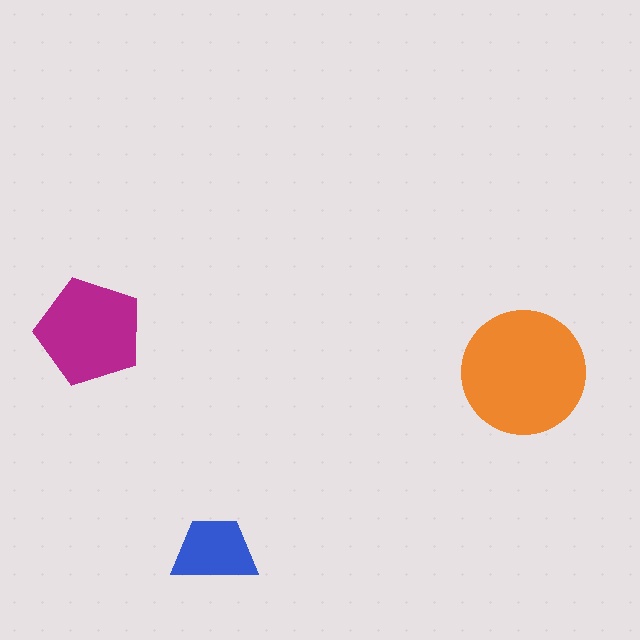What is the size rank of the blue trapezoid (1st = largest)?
3rd.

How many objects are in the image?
There are 3 objects in the image.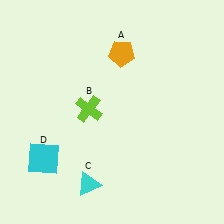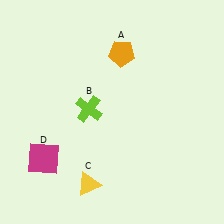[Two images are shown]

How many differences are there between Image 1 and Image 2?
There are 2 differences between the two images.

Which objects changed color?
C changed from cyan to yellow. D changed from cyan to magenta.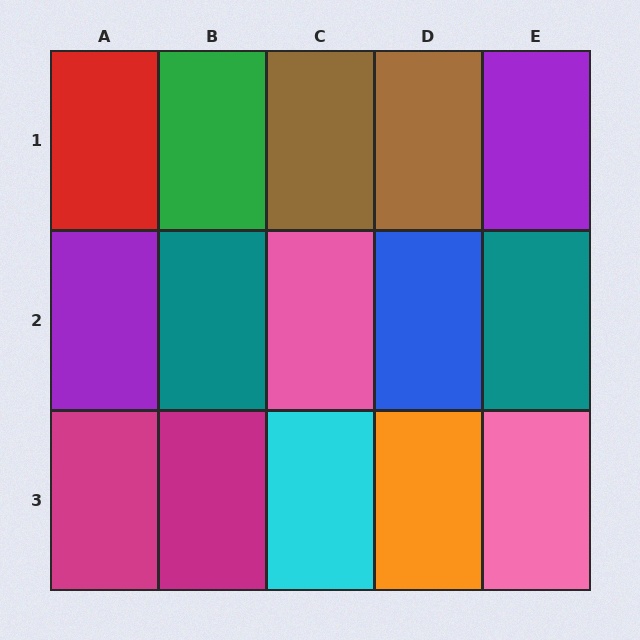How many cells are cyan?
1 cell is cyan.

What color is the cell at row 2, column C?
Pink.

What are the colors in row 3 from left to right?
Magenta, magenta, cyan, orange, pink.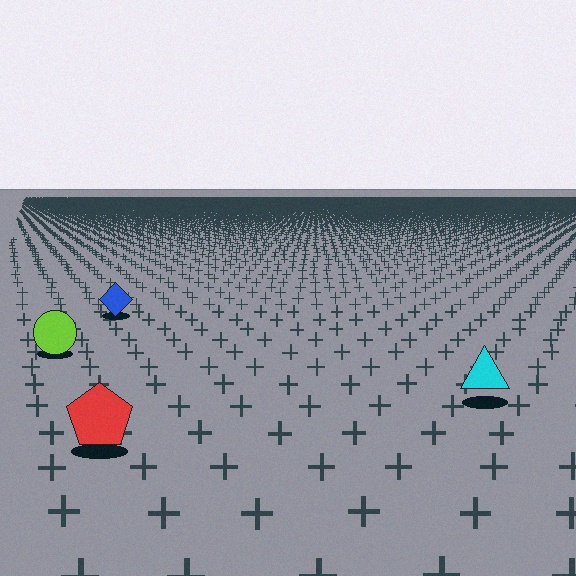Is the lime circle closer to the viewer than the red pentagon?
No. The red pentagon is closer — you can tell from the texture gradient: the ground texture is coarser near it.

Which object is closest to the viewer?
The red pentagon is closest. The texture marks near it are larger and more spread out.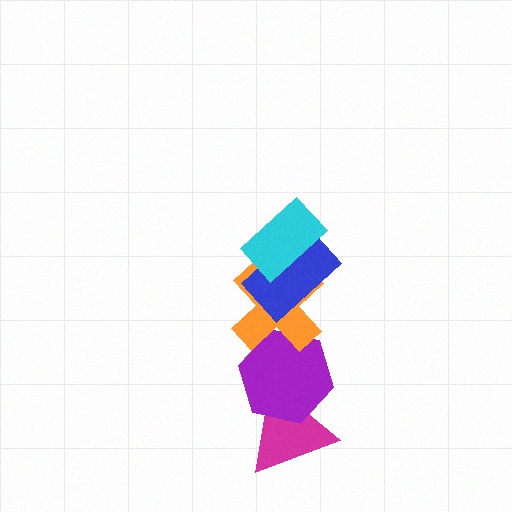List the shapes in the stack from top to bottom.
From top to bottom: the cyan rectangle, the blue rectangle, the orange cross, the purple hexagon, the magenta triangle.